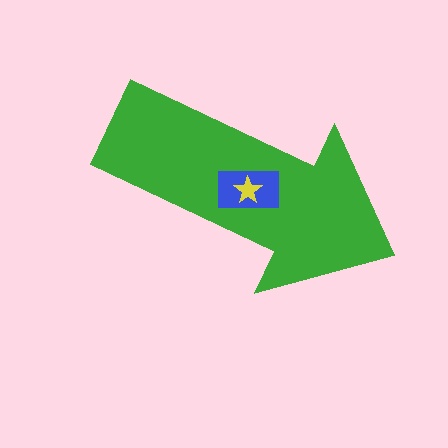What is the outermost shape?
The green arrow.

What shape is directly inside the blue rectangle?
The yellow star.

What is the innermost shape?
The yellow star.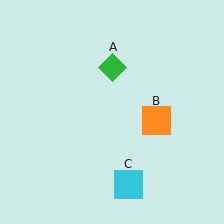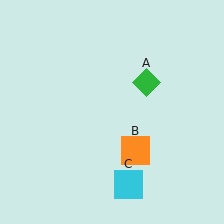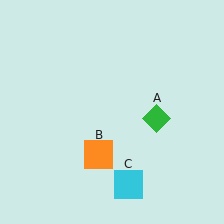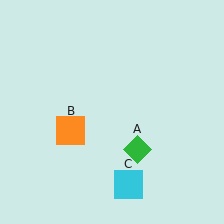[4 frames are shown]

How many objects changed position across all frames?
2 objects changed position: green diamond (object A), orange square (object B).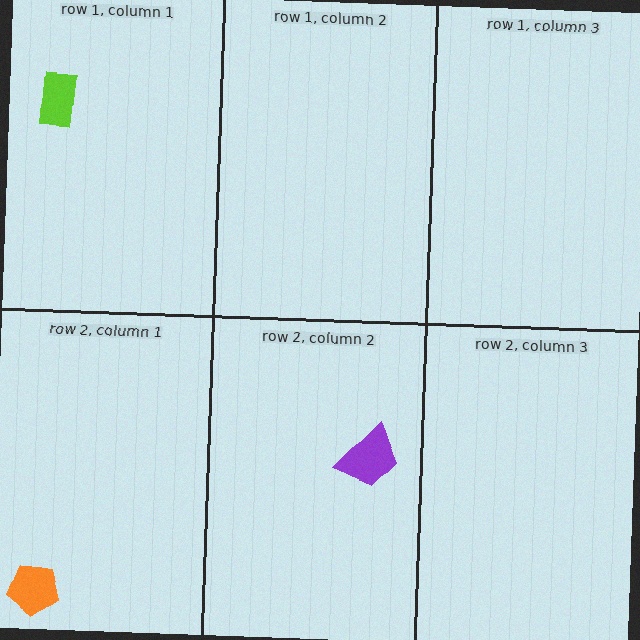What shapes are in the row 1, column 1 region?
The lime rectangle.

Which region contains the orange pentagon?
The row 2, column 1 region.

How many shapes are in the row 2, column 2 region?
1.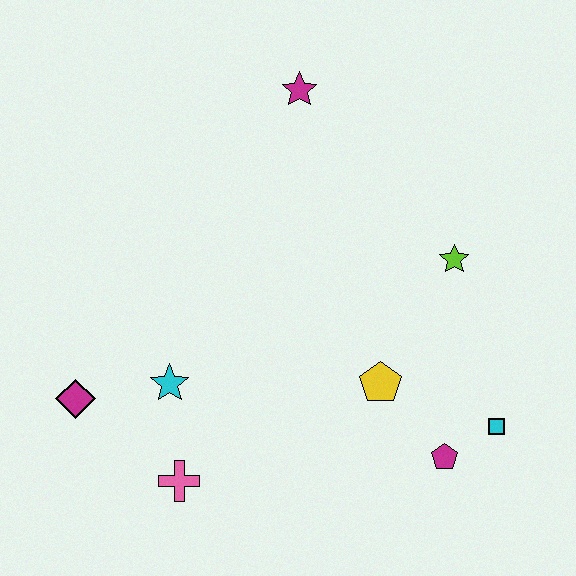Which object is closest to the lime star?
The yellow pentagon is closest to the lime star.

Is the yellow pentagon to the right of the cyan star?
Yes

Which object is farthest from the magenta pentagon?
The magenta star is farthest from the magenta pentagon.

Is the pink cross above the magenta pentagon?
No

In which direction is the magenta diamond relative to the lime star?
The magenta diamond is to the left of the lime star.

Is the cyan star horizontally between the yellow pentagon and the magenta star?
No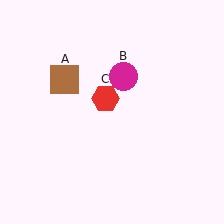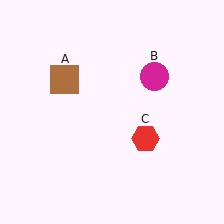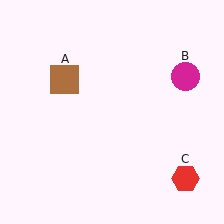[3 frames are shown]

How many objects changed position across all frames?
2 objects changed position: magenta circle (object B), red hexagon (object C).